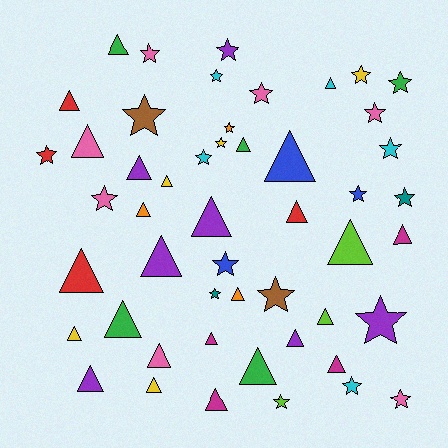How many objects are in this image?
There are 50 objects.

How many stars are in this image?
There are 23 stars.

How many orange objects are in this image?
There are 3 orange objects.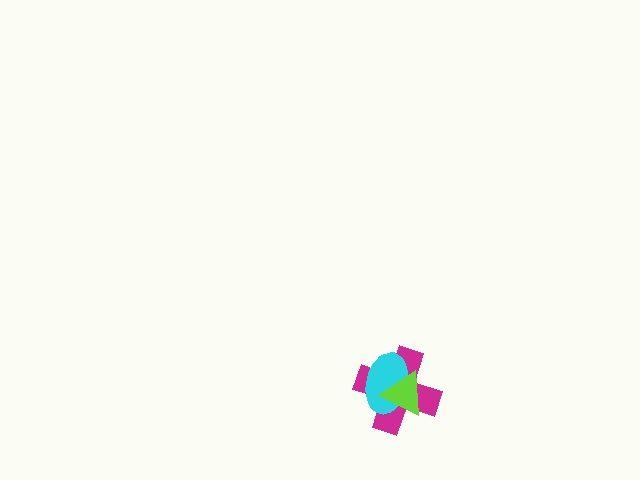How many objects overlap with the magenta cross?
2 objects overlap with the magenta cross.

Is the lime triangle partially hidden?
No, no other shape covers it.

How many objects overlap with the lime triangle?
2 objects overlap with the lime triangle.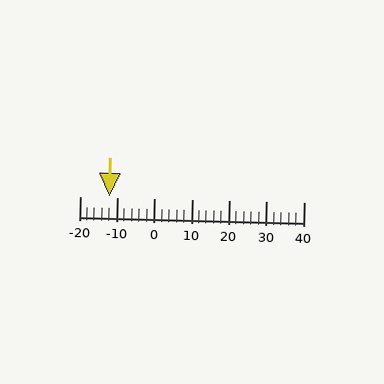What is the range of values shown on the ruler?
The ruler shows values from -20 to 40.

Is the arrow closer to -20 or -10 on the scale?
The arrow is closer to -10.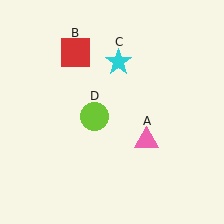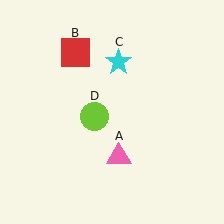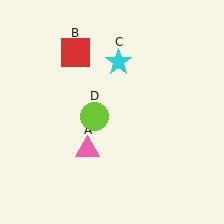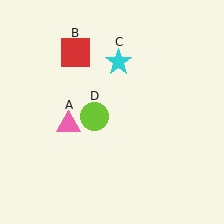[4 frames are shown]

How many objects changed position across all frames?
1 object changed position: pink triangle (object A).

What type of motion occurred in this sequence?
The pink triangle (object A) rotated clockwise around the center of the scene.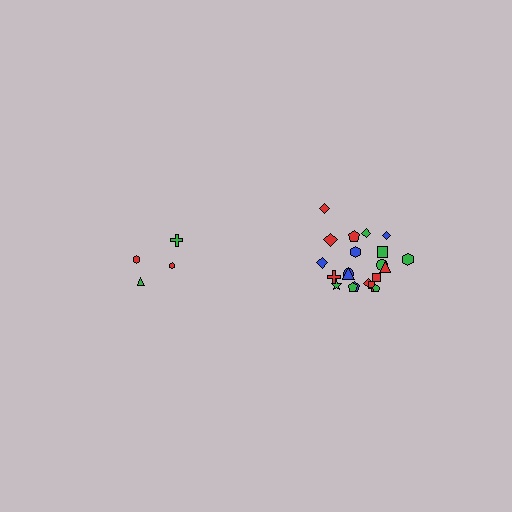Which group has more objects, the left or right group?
The right group.